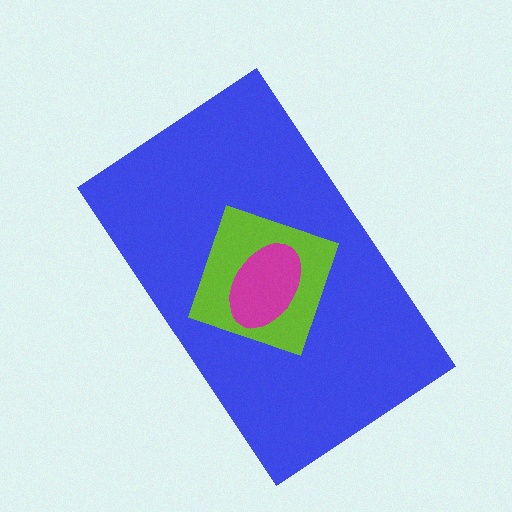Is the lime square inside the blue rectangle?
Yes.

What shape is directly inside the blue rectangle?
The lime square.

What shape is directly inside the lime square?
The magenta ellipse.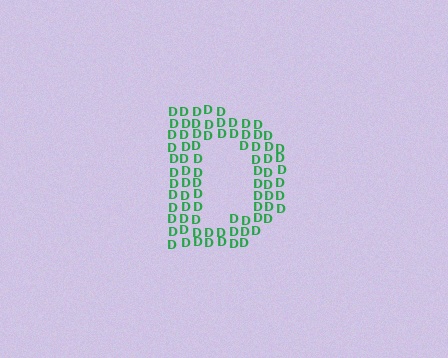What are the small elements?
The small elements are letter D's.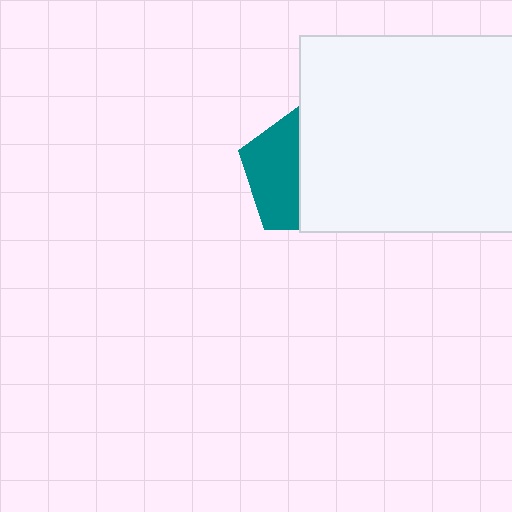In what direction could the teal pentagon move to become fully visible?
The teal pentagon could move left. That would shift it out from behind the white rectangle entirely.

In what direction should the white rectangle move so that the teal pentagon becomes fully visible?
The white rectangle should move right. That is the shortest direction to clear the overlap and leave the teal pentagon fully visible.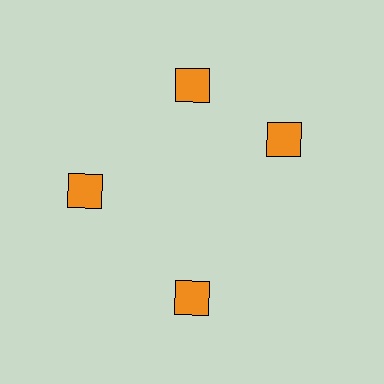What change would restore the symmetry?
The symmetry would be restored by rotating it back into even spacing with its neighbors so that all 4 squares sit at equal angles and equal distance from the center.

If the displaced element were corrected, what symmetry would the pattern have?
It would have 4-fold rotational symmetry — the pattern would map onto itself every 90 degrees.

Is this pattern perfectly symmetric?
No. The 4 orange squares are arranged in a ring, but one element near the 3 o'clock position is rotated out of alignment along the ring, breaking the 4-fold rotational symmetry.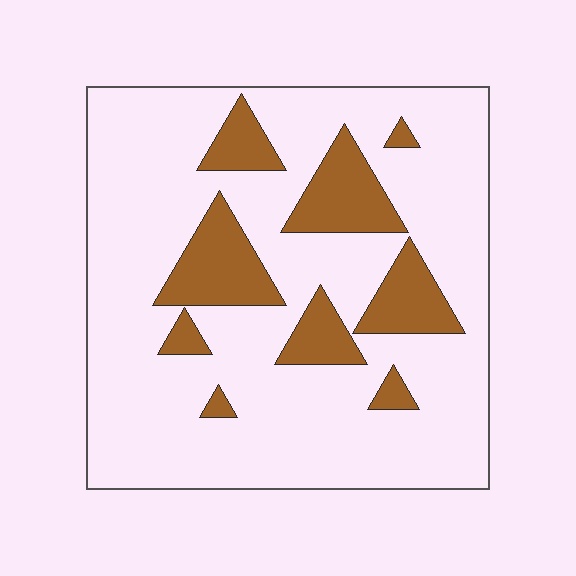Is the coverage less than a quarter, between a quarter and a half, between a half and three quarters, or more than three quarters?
Less than a quarter.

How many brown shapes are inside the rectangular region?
9.